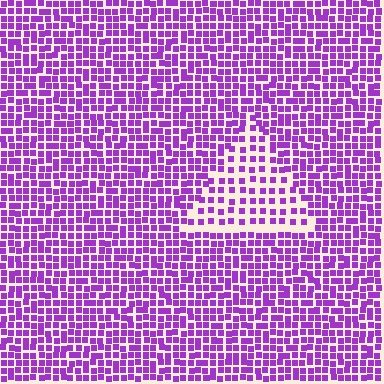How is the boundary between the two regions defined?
The boundary is defined by a change in element density (approximately 1.9x ratio). All elements are the same color, size, and shape.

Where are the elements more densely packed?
The elements are more densely packed outside the triangle boundary.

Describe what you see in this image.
The image contains small purple elements arranged at two different densities. A triangle-shaped region is visible where the elements are less densely packed than the surrounding area.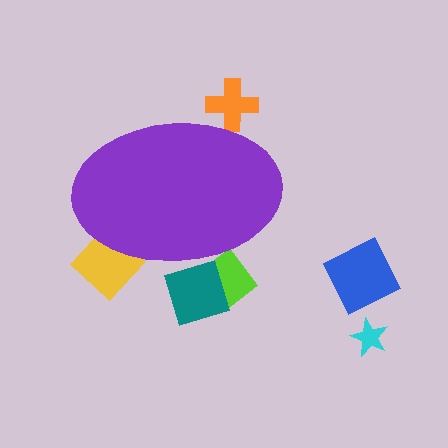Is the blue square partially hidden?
No, the blue square is fully visible.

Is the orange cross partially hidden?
Yes, the orange cross is partially hidden behind the purple ellipse.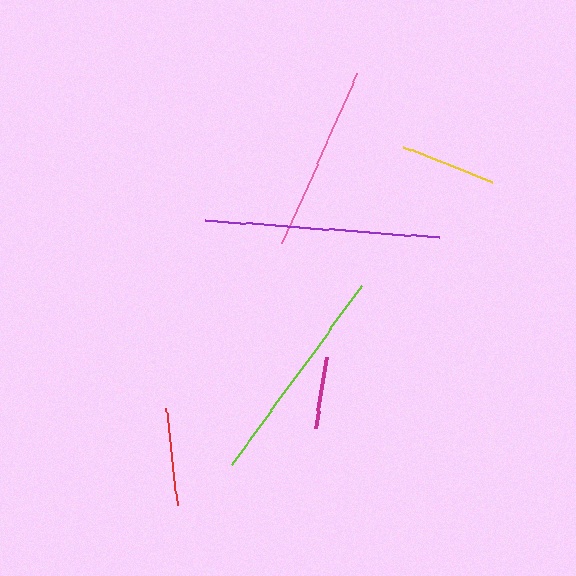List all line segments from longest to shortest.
From longest to shortest: purple, lime, pink, red, yellow, magenta.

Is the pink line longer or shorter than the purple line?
The purple line is longer than the pink line.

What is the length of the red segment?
The red segment is approximately 98 pixels long.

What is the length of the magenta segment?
The magenta segment is approximately 72 pixels long.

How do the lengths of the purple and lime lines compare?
The purple and lime lines are approximately the same length.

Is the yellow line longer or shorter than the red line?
The red line is longer than the yellow line.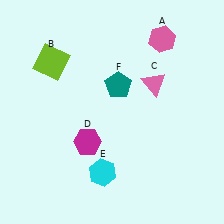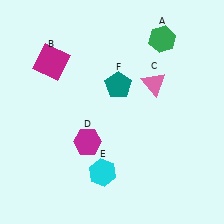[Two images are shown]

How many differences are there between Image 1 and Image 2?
There are 2 differences between the two images.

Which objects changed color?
A changed from pink to green. B changed from lime to magenta.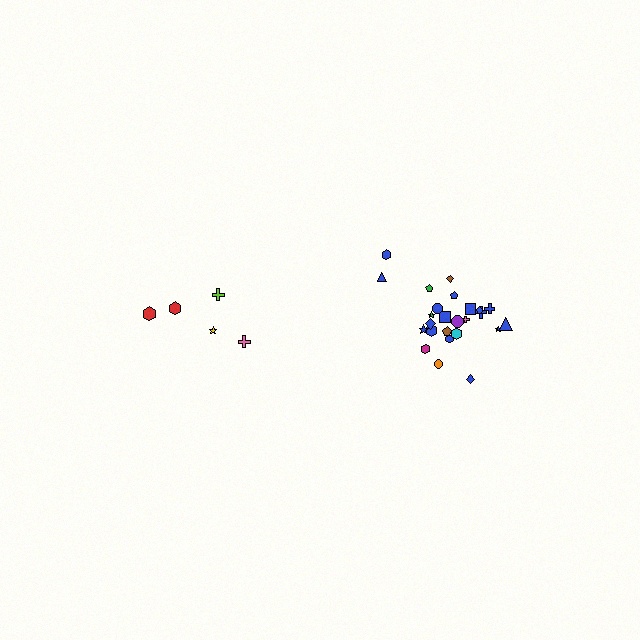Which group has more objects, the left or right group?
The right group.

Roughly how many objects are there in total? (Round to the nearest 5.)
Roughly 30 objects in total.